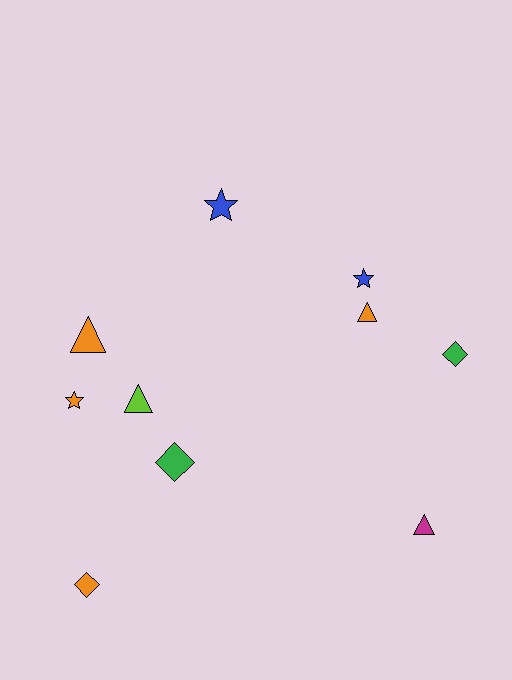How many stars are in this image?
There are 3 stars.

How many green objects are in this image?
There are 2 green objects.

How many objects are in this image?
There are 10 objects.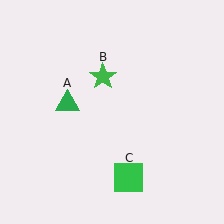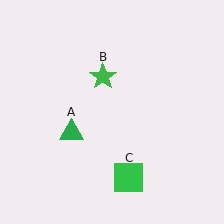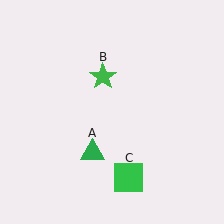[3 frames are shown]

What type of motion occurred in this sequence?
The green triangle (object A) rotated counterclockwise around the center of the scene.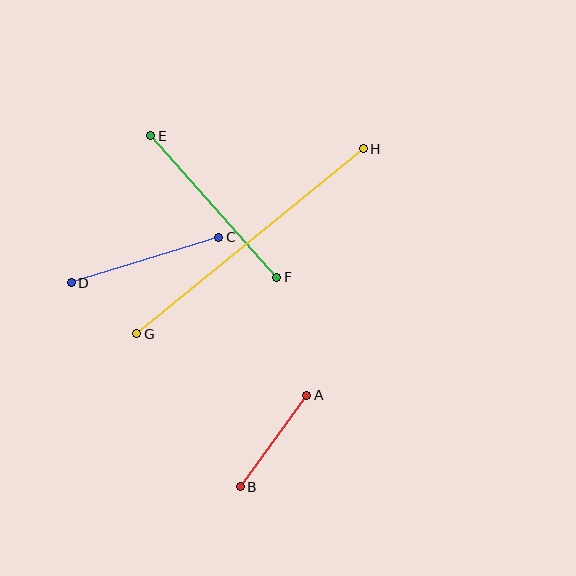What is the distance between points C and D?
The distance is approximately 154 pixels.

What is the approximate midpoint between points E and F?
The midpoint is at approximately (214, 207) pixels.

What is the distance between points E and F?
The distance is approximately 189 pixels.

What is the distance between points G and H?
The distance is approximately 293 pixels.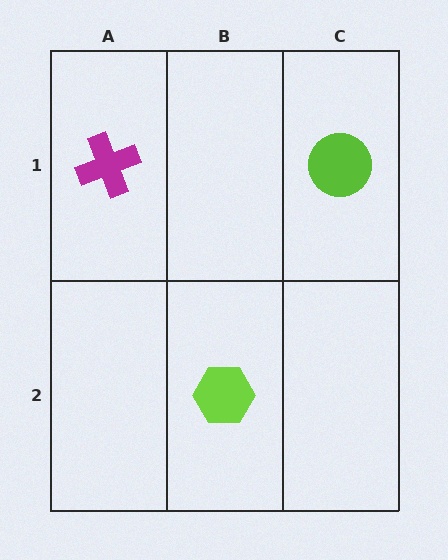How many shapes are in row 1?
2 shapes.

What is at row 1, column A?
A magenta cross.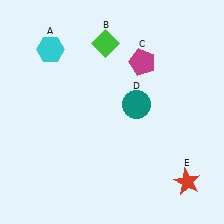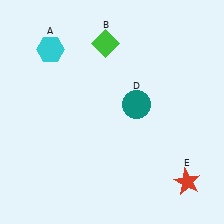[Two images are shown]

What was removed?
The magenta pentagon (C) was removed in Image 2.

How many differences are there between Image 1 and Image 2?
There is 1 difference between the two images.